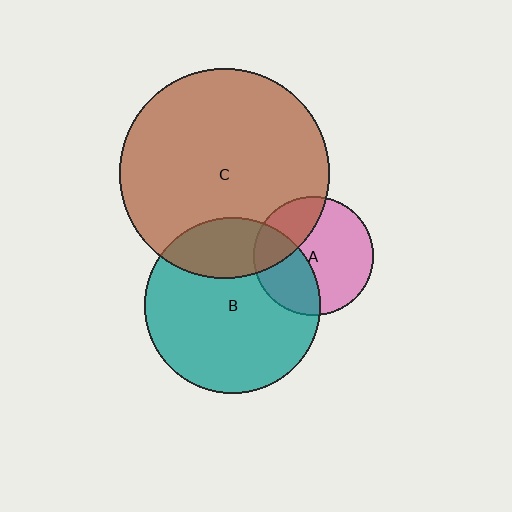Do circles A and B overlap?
Yes.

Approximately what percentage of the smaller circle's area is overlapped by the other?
Approximately 35%.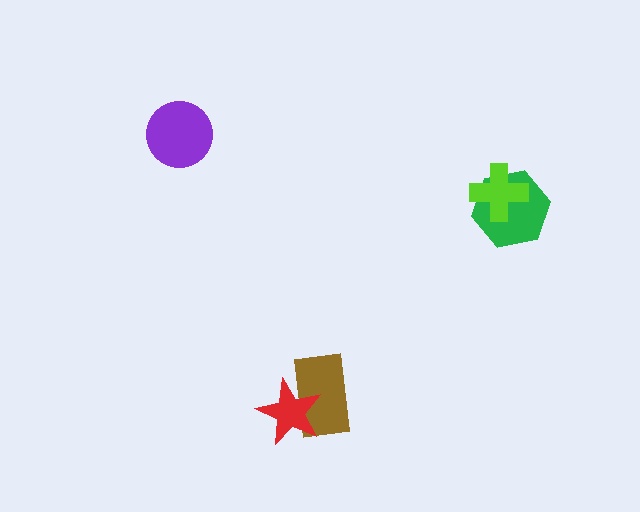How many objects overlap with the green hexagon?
1 object overlaps with the green hexagon.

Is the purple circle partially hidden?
No, no other shape covers it.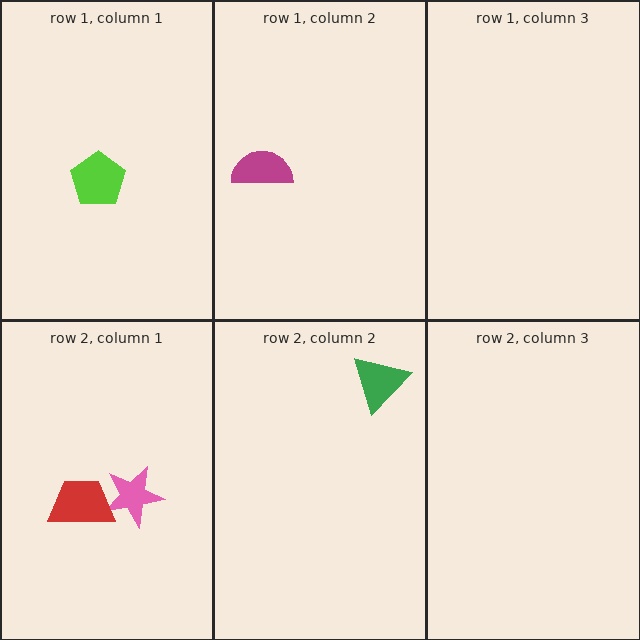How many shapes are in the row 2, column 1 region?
2.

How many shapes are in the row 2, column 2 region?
1.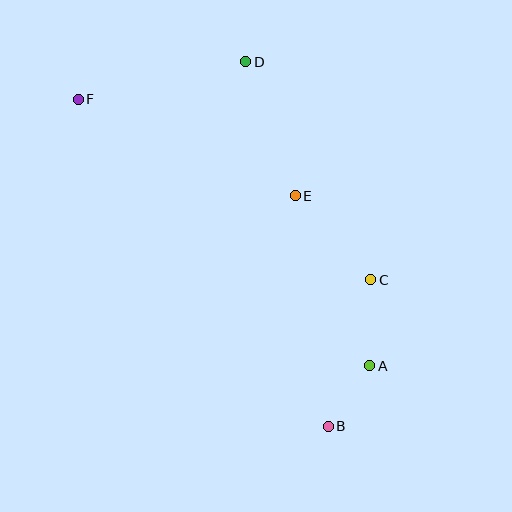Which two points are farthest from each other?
Points B and F are farthest from each other.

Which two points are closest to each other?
Points A and B are closest to each other.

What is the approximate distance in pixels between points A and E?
The distance between A and E is approximately 186 pixels.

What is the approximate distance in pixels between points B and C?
The distance between B and C is approximately 153 pixels.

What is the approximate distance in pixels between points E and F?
The distance between E and F is approximately 238 pixels.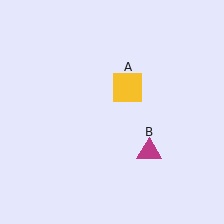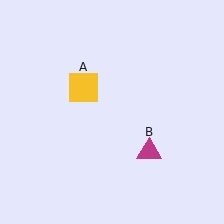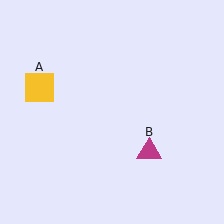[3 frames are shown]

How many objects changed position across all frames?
1 object changed position: yellow square (object A).